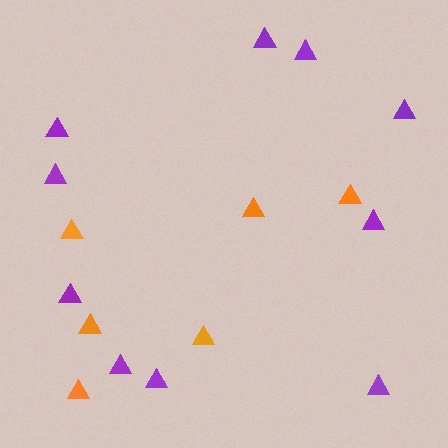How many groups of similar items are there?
There are 2 groups: one group of purple triangles (10) and one group of orange triangles (6).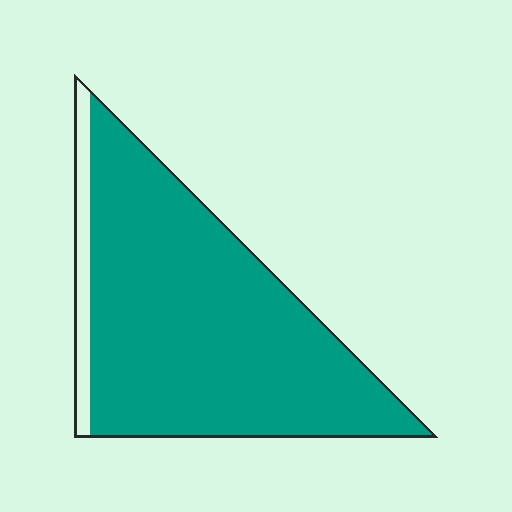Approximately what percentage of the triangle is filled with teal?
Approximately 90%.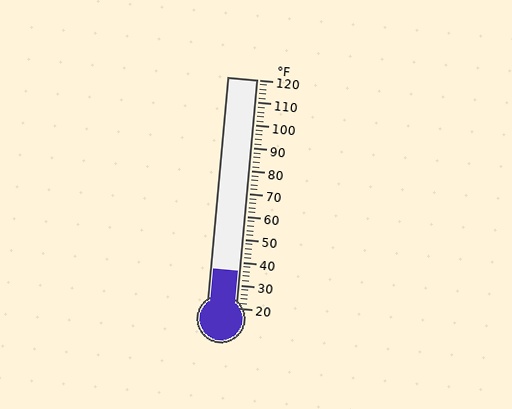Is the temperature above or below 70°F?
The temperature is below 70°F.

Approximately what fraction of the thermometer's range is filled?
The thermometer is filled to approximately 15% of its range.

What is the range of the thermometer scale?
The thermometer scale ranges from 20°F to 120°F.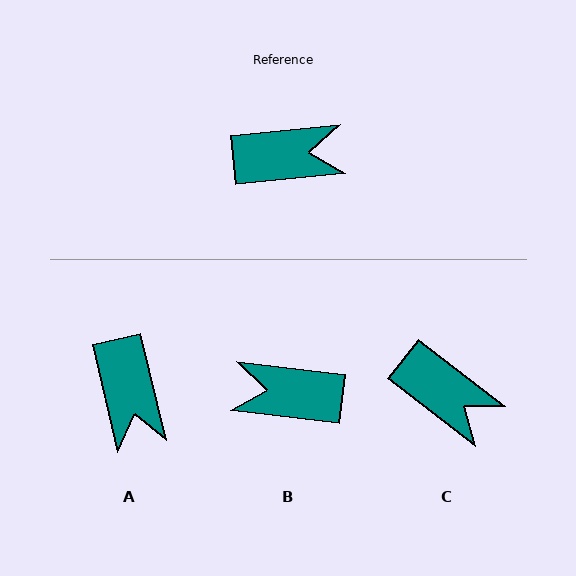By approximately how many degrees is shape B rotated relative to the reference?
Approximately 167 degrees counter-clockwise.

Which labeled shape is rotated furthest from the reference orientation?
B, about 167 degrees away.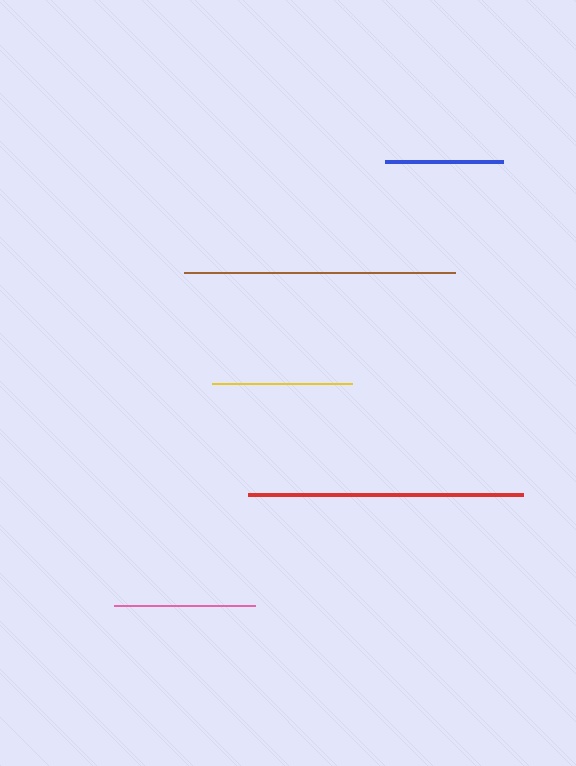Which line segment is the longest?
The red line is the longest at approximately 274 pixels.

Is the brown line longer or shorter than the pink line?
The brown line is longer than the pink line.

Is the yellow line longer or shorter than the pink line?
The pink line is longer than the yellow line.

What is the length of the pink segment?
The pink segment is approximately 141 pixels long.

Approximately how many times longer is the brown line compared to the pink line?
The brown line is approximately 1.9 times the length of the pink line.